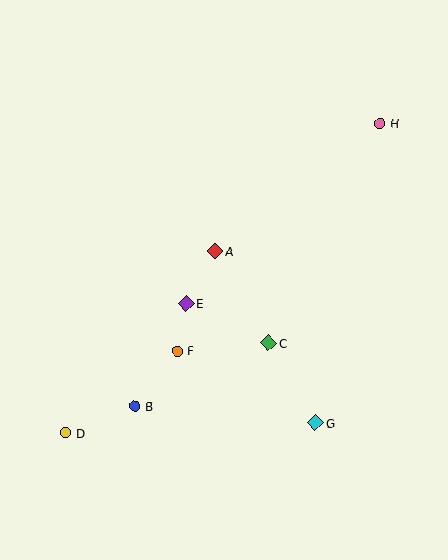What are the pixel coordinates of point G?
Point G is at (315, 423).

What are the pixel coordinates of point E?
Point E is at (186, 303).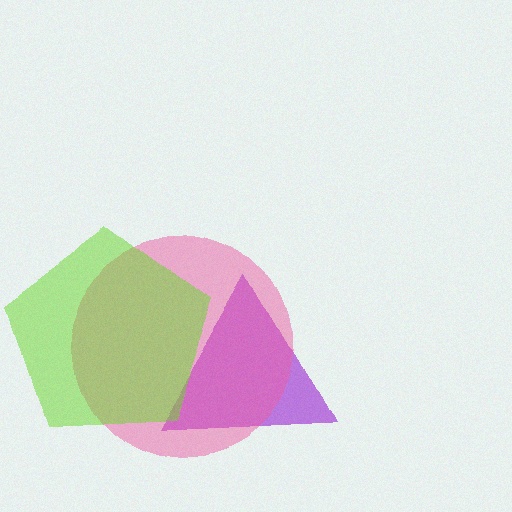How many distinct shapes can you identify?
There are 3 distinct shapes: a purple triangle, a pink circle, a lime pentagon.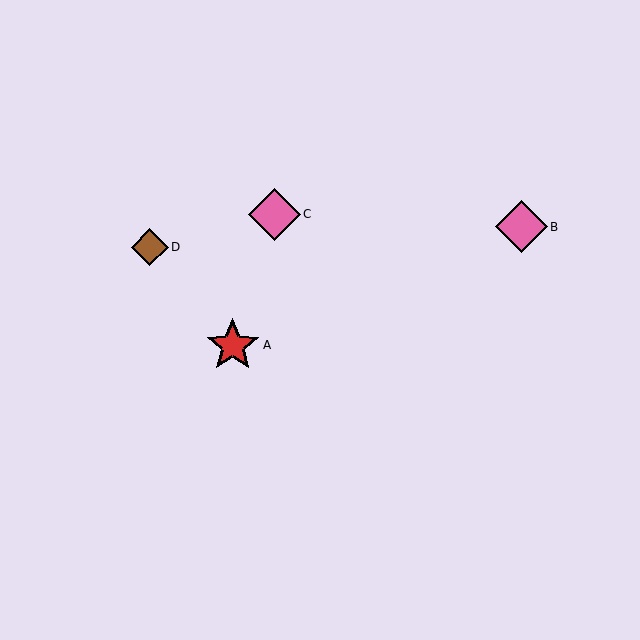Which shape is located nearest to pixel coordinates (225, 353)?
The red star (labeled A) at (233, 345) is nearest to that location.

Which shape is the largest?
The red star (labeled A) is the largest.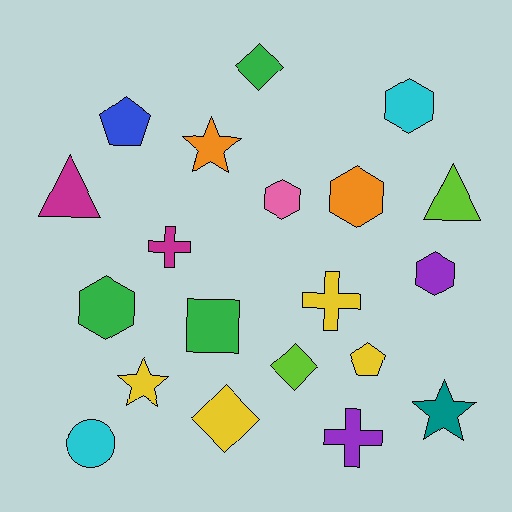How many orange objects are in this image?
There are 2 orange objects.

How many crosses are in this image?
There are 3 crosses.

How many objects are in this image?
There are 20 objects.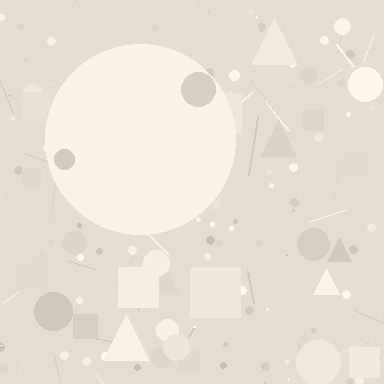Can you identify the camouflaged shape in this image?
The camouflaged shape is a circle.